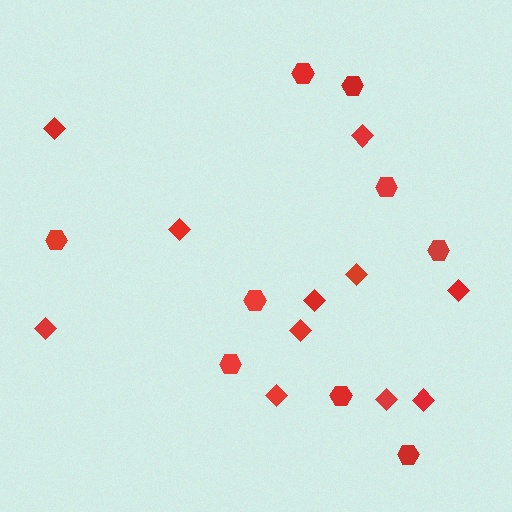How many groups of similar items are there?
There are 2 groups: one group of hexagons (9) and one group of diamonds (11).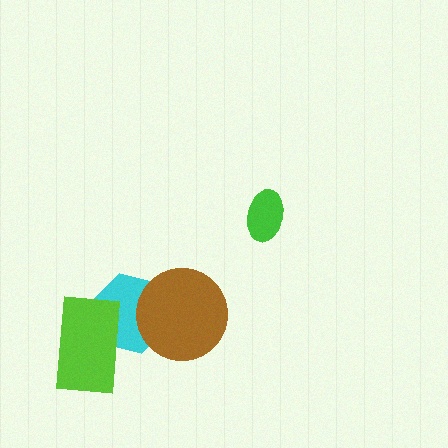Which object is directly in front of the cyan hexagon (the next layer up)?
The lime rectangle is directly in front of the cyan hexagon.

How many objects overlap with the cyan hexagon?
2 objects overlap with the cyan hexagon.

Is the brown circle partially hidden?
No, no other shape covers it.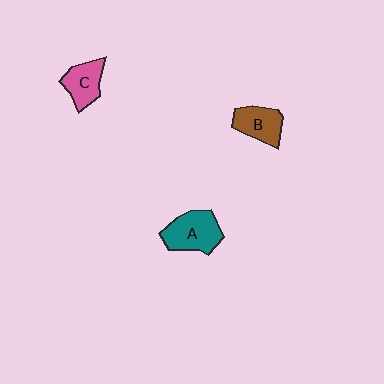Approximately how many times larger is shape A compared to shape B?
Approximately 1.3 times.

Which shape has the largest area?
Shape A (teal).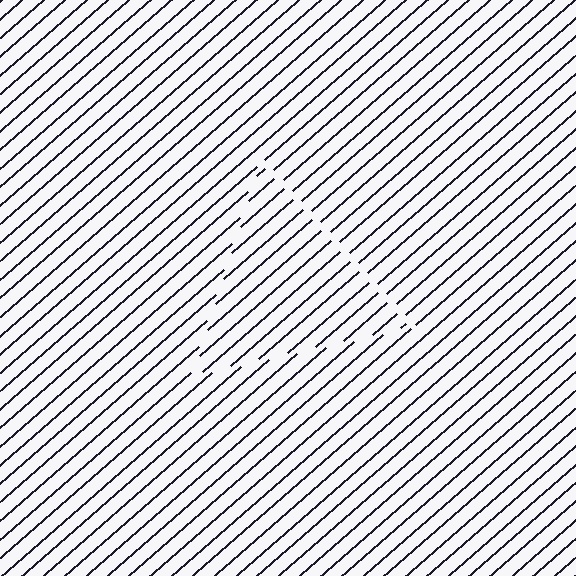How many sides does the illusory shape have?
3 sides — the line-ends trace a triangle.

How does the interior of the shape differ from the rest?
The interior of the shape contains the same grating, shifted by half a period — the contour is defined by the phase discontinuity where line-ends from the inner and outer gratings abut.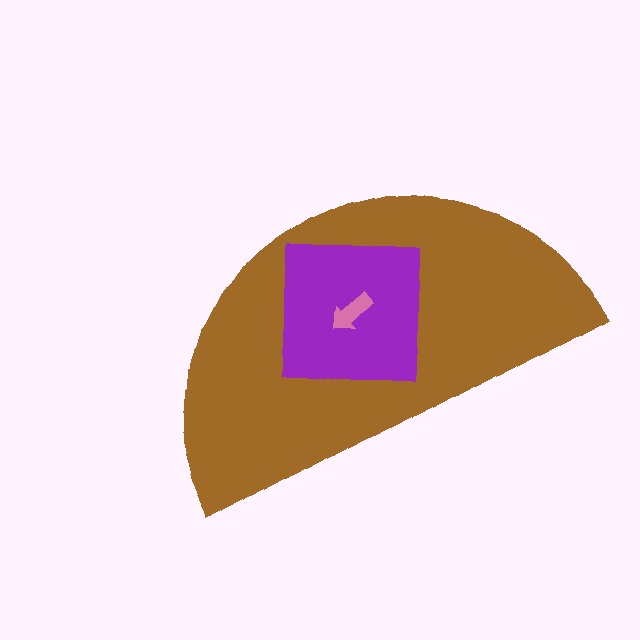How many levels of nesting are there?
3.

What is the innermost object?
The pink arrow.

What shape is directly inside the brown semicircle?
The purple square.